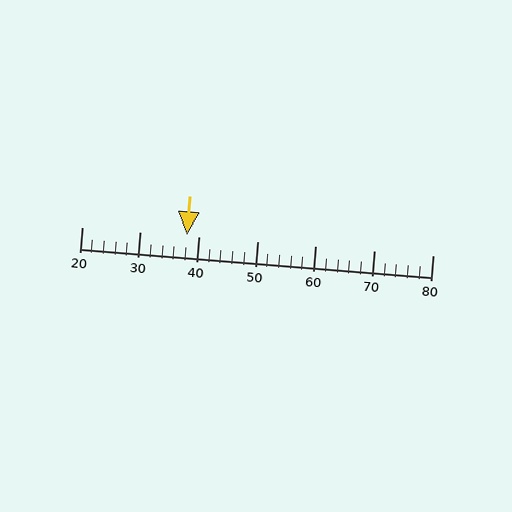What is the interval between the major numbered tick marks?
The major tick marks are spaced 10 units apart.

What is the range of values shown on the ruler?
The ruler shows values from 20 to 80.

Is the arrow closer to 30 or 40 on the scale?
The arrow is closer to 40.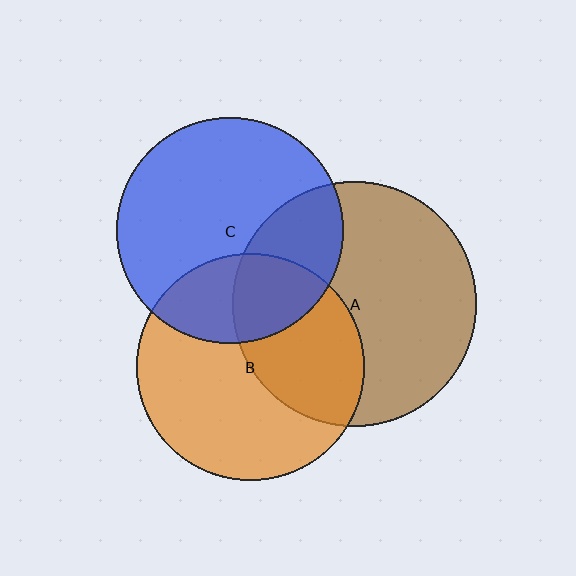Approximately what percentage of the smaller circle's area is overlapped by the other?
Approximately 30%.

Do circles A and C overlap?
Yes.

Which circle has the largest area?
Circle A (brown).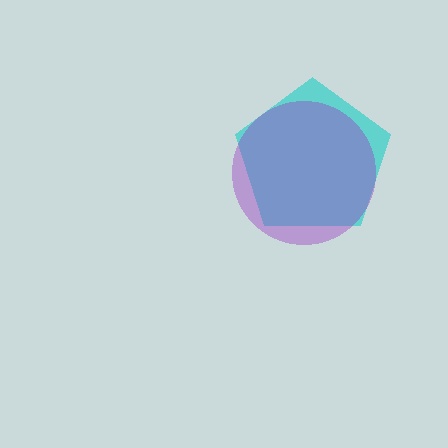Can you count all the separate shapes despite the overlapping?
Yes, there are 2 separate shapes.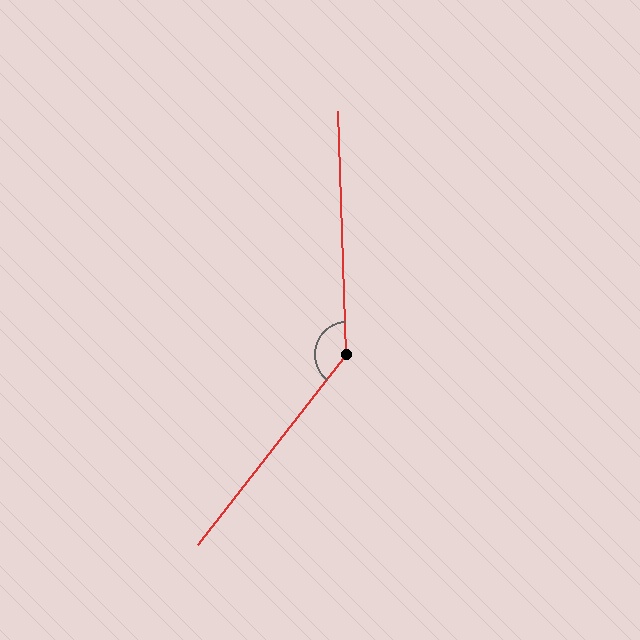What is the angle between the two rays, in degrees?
Approximately 140 degrees.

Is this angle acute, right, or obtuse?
It is obtuse.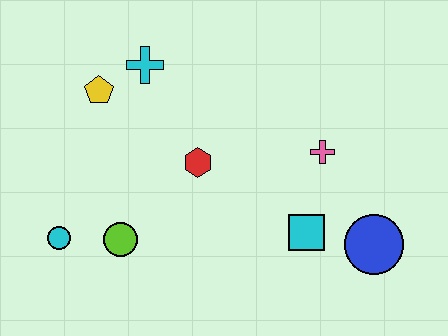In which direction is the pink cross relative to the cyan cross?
The pink cross is to the right of the cyan cross.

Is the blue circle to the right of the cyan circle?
Yes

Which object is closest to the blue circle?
The cyan square is closest to the blue circle.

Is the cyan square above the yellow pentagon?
No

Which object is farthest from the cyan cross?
The blue circle is farthest from the cyan cross.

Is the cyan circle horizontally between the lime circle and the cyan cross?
No